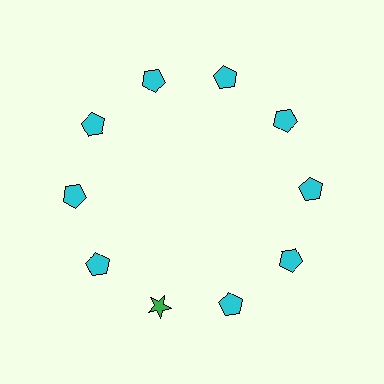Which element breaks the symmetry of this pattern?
The green star at roughly the 7 o'clock position breaks the symmetry. All other shapes are cyan pentagons.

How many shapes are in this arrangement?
There are 10 shapes arranged in a ring pattern.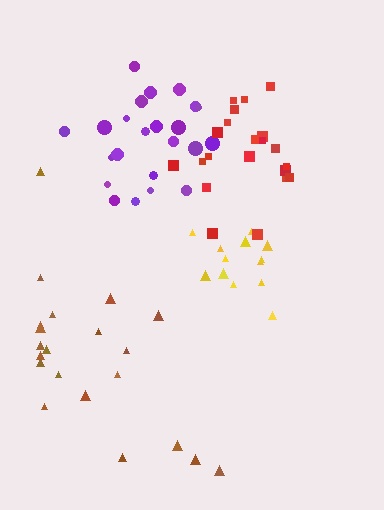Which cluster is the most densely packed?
Yellow.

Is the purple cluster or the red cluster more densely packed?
Purple.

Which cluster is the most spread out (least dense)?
Brown.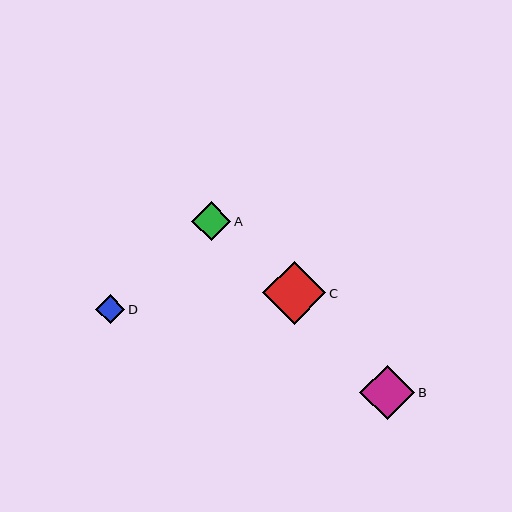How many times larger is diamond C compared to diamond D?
Diamond C is approximately 2.2 times the size of diamond D.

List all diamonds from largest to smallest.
From largest to smallest: C, B, A, D.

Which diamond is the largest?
Diamond C is the largest with a size of approximately 64 pixels.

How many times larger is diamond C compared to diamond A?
Diamond C is approximately 1.6 times the size of diamond A.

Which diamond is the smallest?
Diamond D is the smallest with a size of approximately 29 pixels.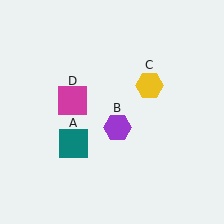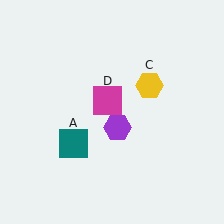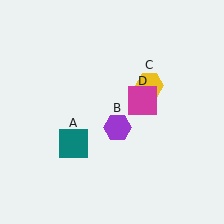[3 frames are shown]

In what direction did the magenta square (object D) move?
The magenta square (object D) moved right.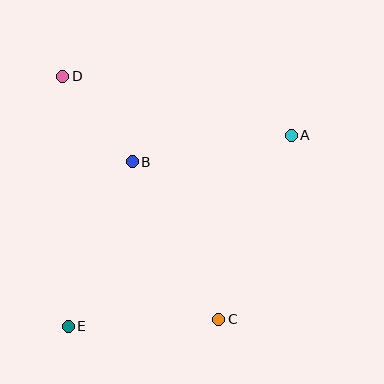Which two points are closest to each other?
Points B and D are closest to each other.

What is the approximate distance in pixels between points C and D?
The distance between C and D is approximately 289 pixels.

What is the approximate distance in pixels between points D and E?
The distance between D and E is approximately 250 pixels.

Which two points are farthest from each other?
Points A and E are farthest from each other.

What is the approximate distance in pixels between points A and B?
The distance between A and B is approximately 161 pixels.